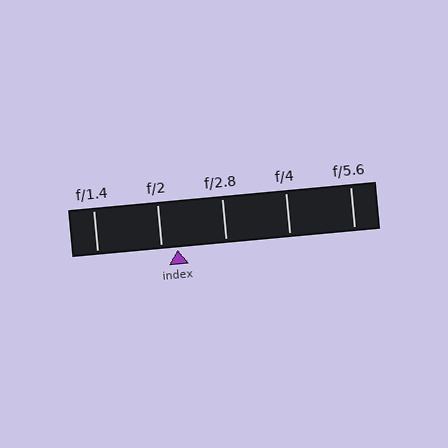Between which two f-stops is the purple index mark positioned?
The index mark is between f/2 and f/2.8.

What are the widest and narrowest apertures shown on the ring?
The widest aperture shown is f/1.4 and the narrowest is f/5.6.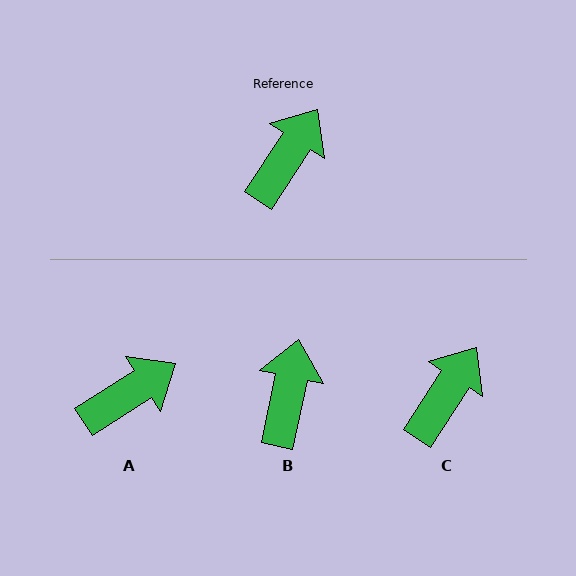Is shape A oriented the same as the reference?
No, it is off by about 24 degrees.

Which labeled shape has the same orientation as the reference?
C.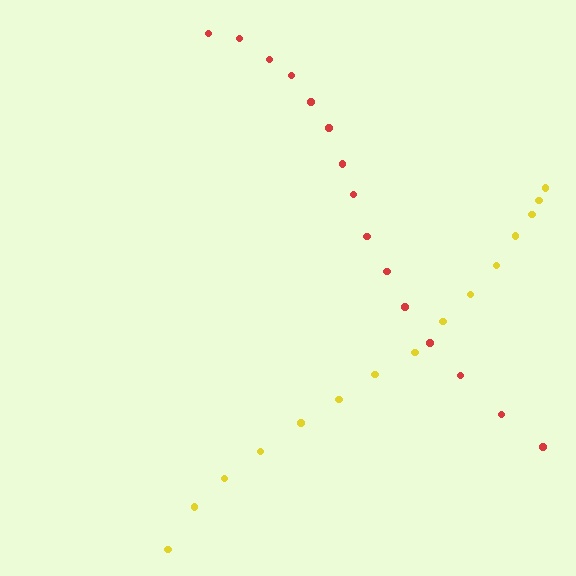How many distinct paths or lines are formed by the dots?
There are 2 distinct paths.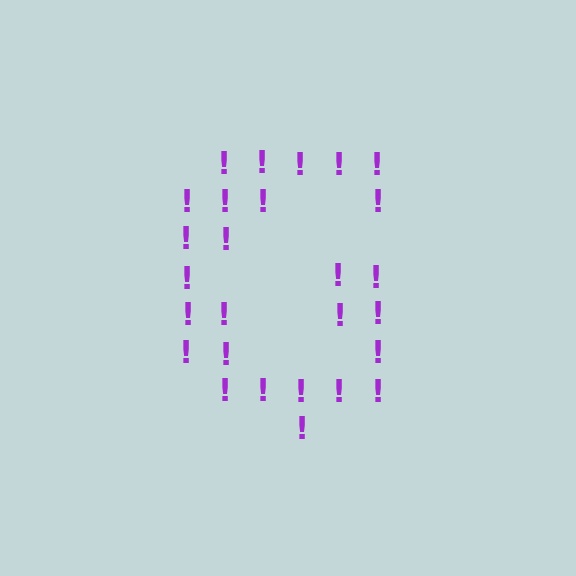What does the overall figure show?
The overall figure shows the letter G.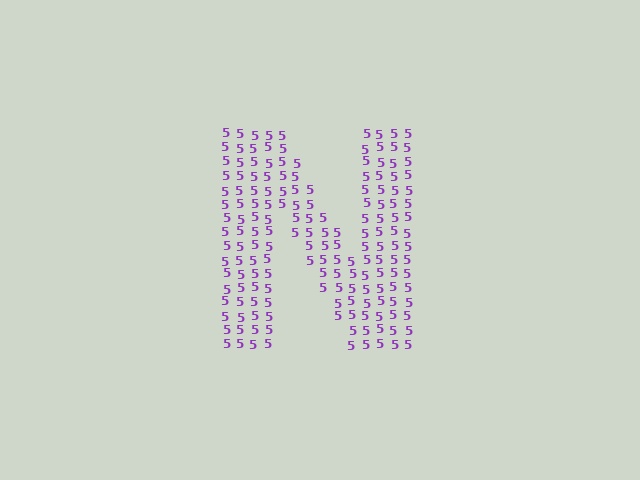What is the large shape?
The large shape is the letter N.